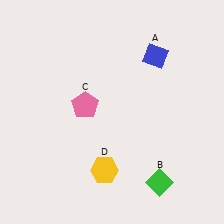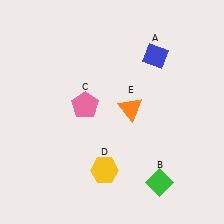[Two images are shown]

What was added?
An orange triangle (E) was added in Image 2.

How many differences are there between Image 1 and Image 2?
There is 1 difference between the two images.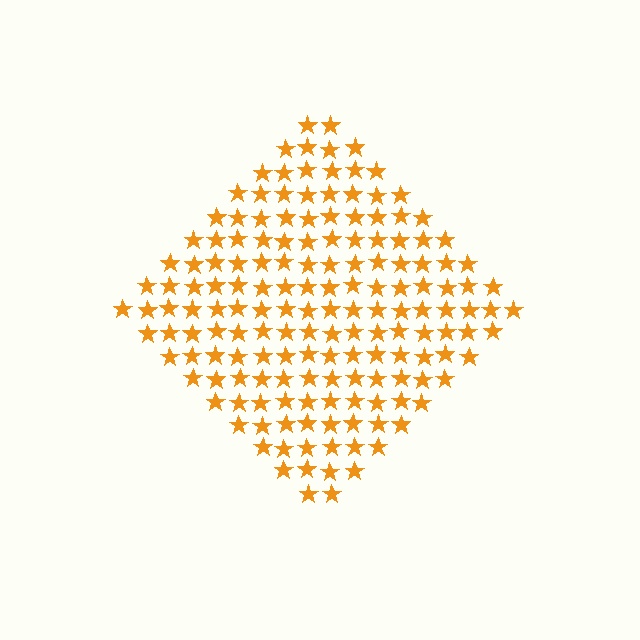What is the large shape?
The large shape is a diamond.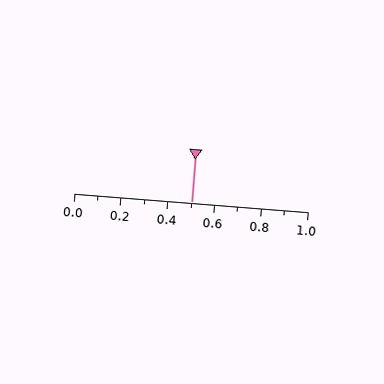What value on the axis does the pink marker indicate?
The marker indicates approximately 0.5.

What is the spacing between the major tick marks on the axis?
The major ticks are spaced 0.2 apart.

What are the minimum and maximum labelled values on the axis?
The axis runs from 0.0 to 1.0.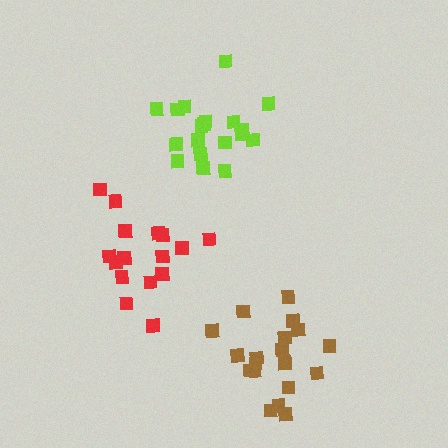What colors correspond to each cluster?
The clusters are colored: brown, red, lime.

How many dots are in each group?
Group 1: 20 dots, Group 2: 16 dots, Group 3: 19 dots (55 total).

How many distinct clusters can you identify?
There are 3 distinct clusters.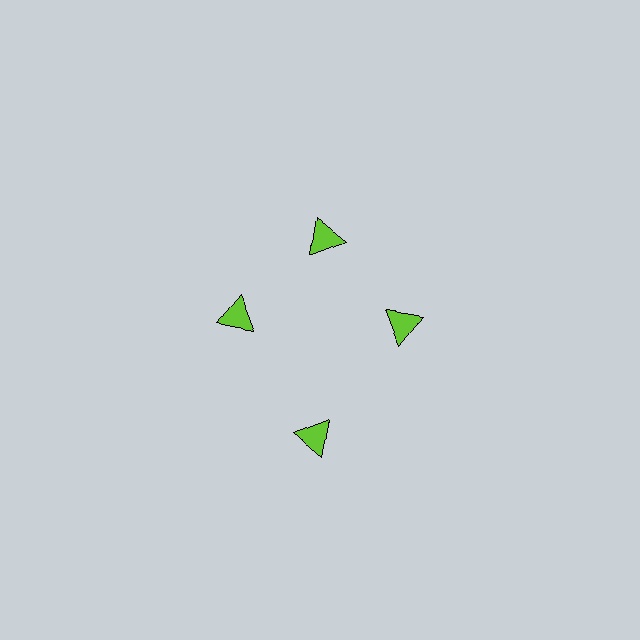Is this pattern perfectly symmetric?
No. The 4 lime triangles are arranged in a ring, but one element near the 6 o'clock position is pushed outward from the center, breaking the 4-fold rotational symmetry.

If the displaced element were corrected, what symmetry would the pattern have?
It would have 4-fold rotational symmetry — the pattern would map onto itself every 90 degrees.